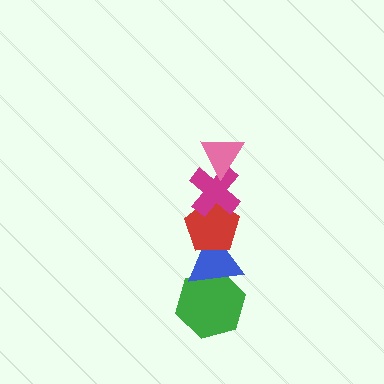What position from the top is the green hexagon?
The green hexagon is 5th from the top.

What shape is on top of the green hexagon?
The blue triangle is on top of the green hexagon.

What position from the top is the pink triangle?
The pink triangle is 1st from the top.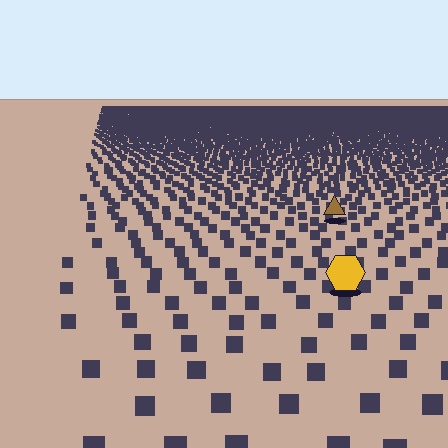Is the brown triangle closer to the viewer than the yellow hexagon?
No. The yellow hexagon is closer — you can tell from the texture gradient: the ground texture is coarser near it.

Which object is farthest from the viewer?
The brown triangle is farthest from the viewer. It appears smaller and the ground texture around it is denser.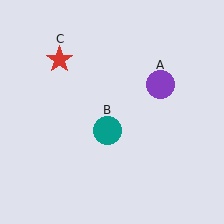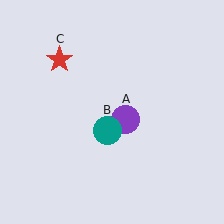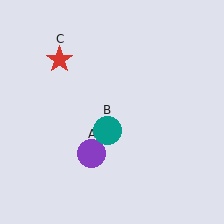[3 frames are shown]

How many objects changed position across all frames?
1 object changed position: purple circle (object A).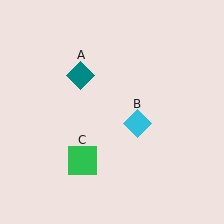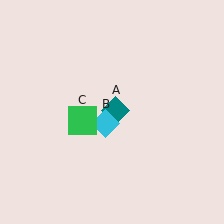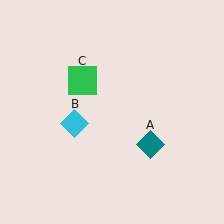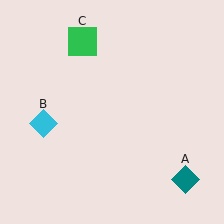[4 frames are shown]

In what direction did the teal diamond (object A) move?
The teal diamond (object A) moved down and to the right.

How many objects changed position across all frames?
3 objects changed position: teal diamond (object A), cyan diamond (object B), green square (object C).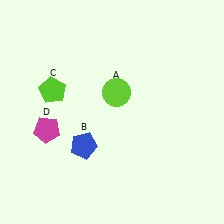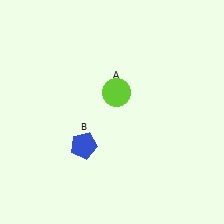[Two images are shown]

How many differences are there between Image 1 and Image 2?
There are 2 differences between the two images.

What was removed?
The magenta pentagon (D), the lime pentagon (C) were removed in Image 2.